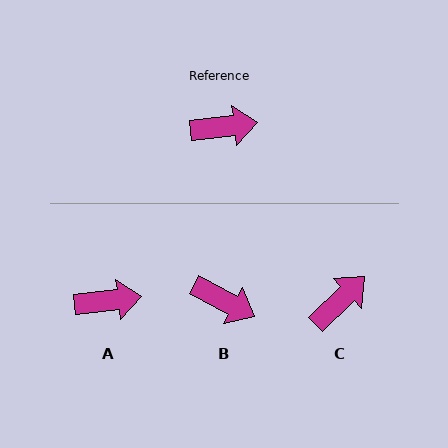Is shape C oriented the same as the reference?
No, it is off by about 38 degrees.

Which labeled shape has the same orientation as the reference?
A.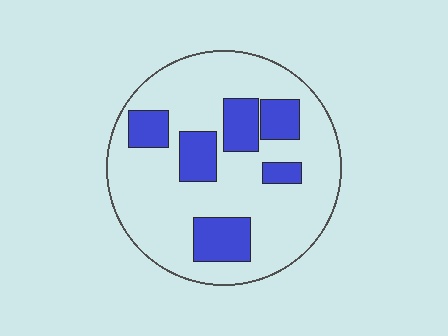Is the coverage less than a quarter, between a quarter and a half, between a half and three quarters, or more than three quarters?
Less than a quarter.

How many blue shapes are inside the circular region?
6.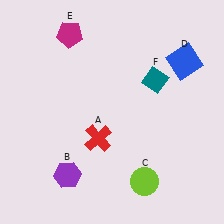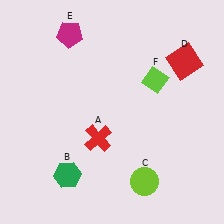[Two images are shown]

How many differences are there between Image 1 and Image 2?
There are 3 differences between the two images.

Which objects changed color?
B changed from purple to green. D changed from blue to red. F changed from teal to lime.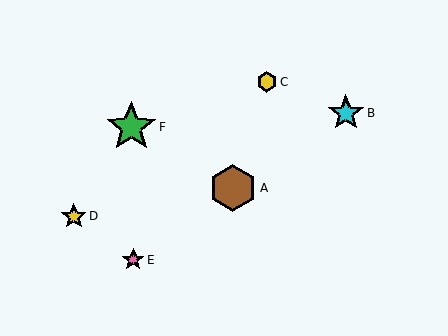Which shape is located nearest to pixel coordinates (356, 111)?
The cyan star (labeled B) at (346, 113) is nearest to that location.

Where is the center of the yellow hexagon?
The center of the yellow hexagon is at (267, 82).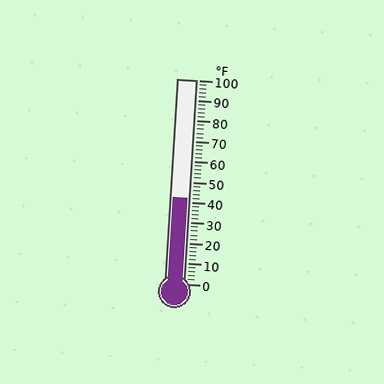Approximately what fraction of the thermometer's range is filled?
The thermometer is filled to approximately 40% of its range.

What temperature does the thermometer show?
The thermometer shows approximately 42°F.